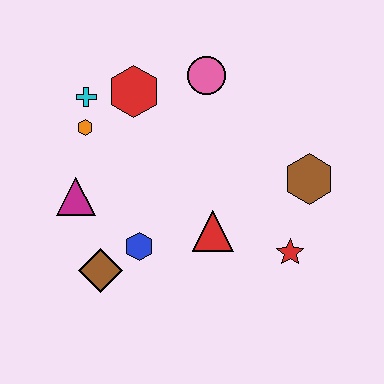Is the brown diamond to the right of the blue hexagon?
No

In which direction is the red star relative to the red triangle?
The red star is to the right of the red triangle.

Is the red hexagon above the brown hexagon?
Yes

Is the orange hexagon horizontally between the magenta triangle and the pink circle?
Yes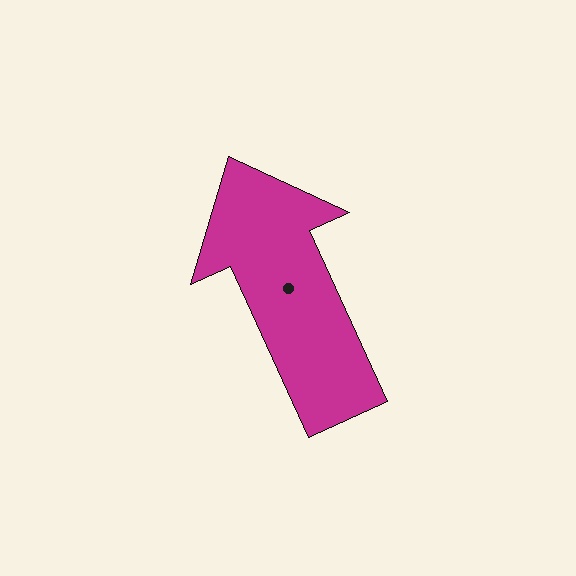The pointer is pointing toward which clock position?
Roughly 11 o'clock.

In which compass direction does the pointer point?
Northwest.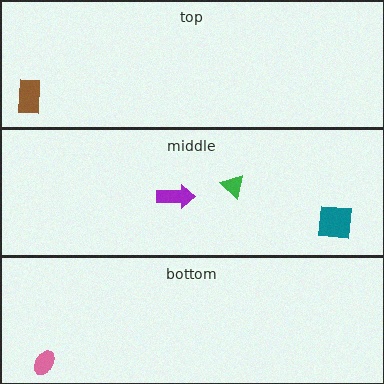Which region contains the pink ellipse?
The bottom region.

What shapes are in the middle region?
The teal square, the green triangle, the purple arrow.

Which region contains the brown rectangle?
The top region.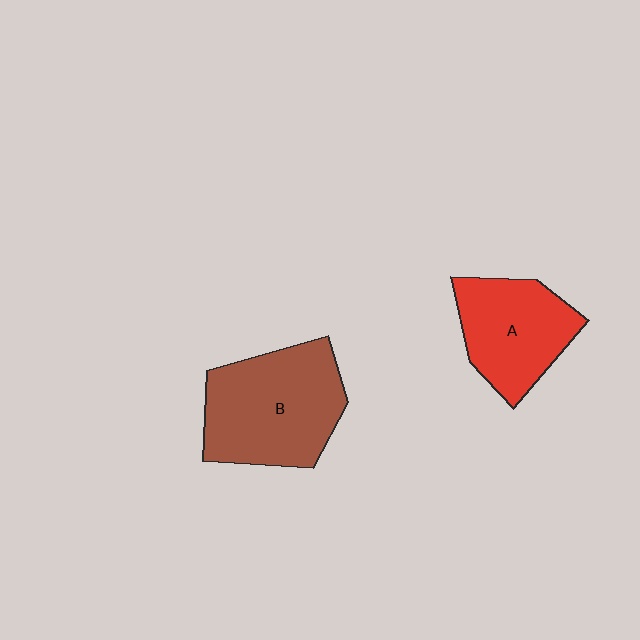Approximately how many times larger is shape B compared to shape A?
Approximately 1.3 times.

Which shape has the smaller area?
Shape A (red).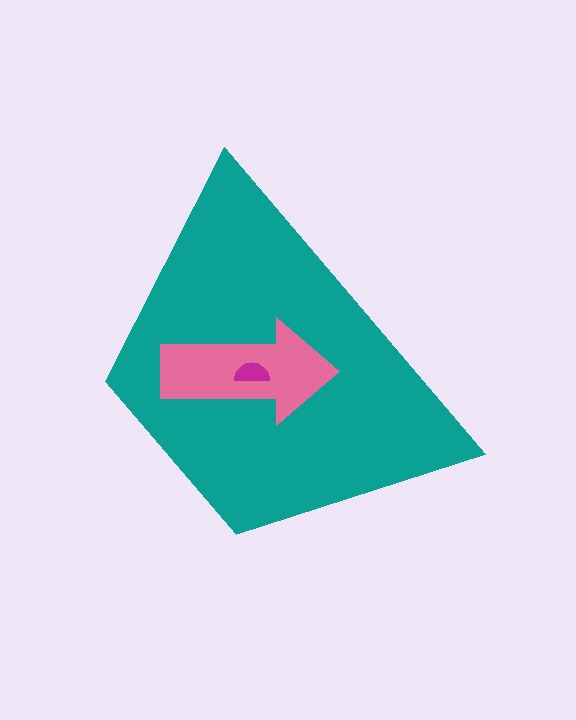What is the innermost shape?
The magenta semicircle.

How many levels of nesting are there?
3.